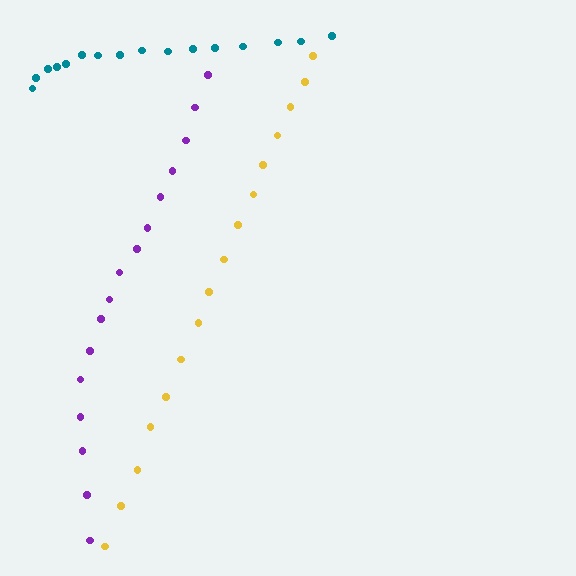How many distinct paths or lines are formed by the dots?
There are 3 distinct paths.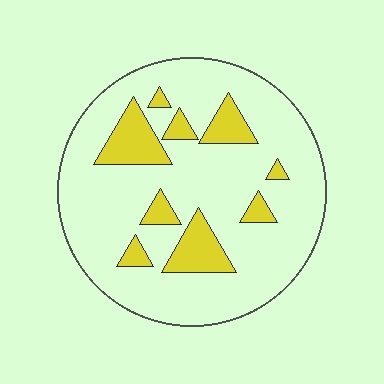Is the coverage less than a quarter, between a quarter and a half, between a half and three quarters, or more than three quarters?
Less than a quarter.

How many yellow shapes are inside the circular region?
9.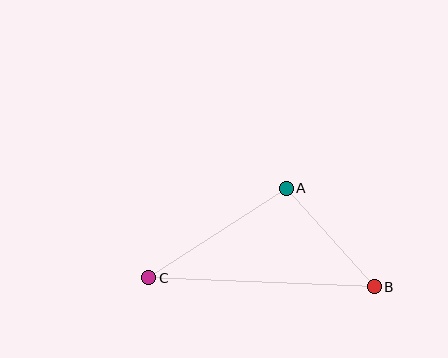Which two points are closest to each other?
Points A and B are closest to each other.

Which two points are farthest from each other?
Points B and C are farthest from each other.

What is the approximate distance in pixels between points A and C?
The distance between A and C is approximately 164 pixels.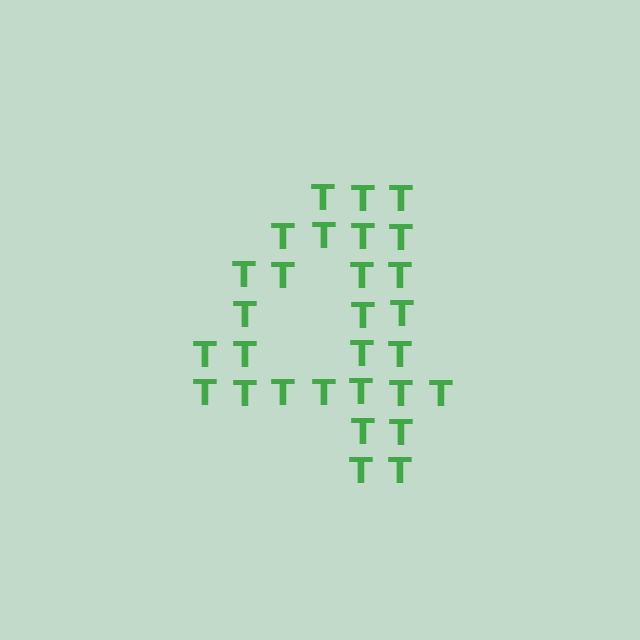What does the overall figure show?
The overall figure shows the digit 4.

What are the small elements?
The small elements are letter T's.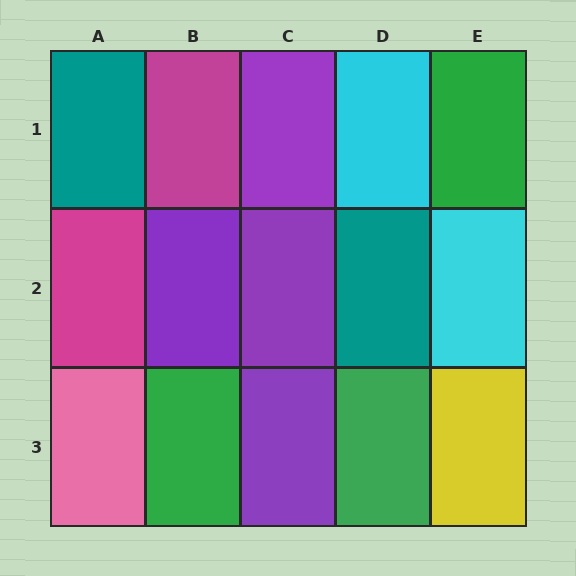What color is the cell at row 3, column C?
Purple.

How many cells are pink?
1 cell is pink.